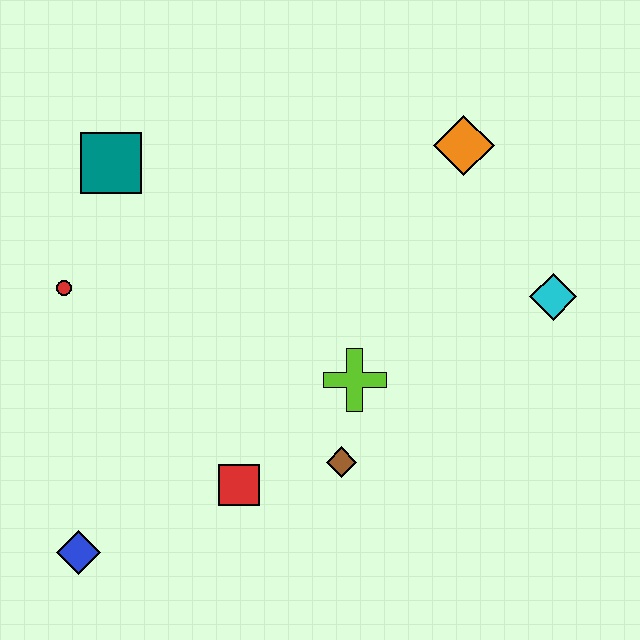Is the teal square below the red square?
No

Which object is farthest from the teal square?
The cyan diamond is farthest from the teal square.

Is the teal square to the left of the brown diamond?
Yes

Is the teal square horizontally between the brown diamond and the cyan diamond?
No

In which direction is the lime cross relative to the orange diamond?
The lime cross is below the orange diamond.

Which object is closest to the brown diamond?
The lime cross is closest to the brown diamond.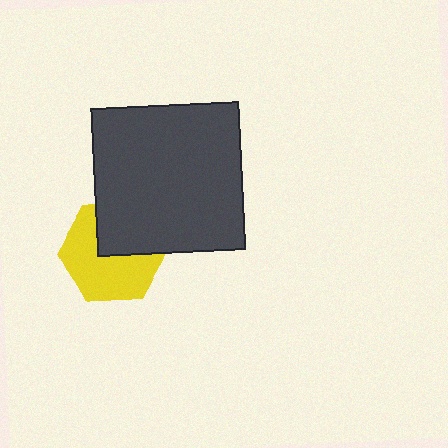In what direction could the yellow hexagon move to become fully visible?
The yellow hexagon could move down. That would shift it out from behind the dark gray square entirely.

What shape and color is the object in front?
The object in front is a dark gray square.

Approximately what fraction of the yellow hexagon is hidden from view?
Roughly 39% of the yellow hexagon is hidden behind the dark gray square.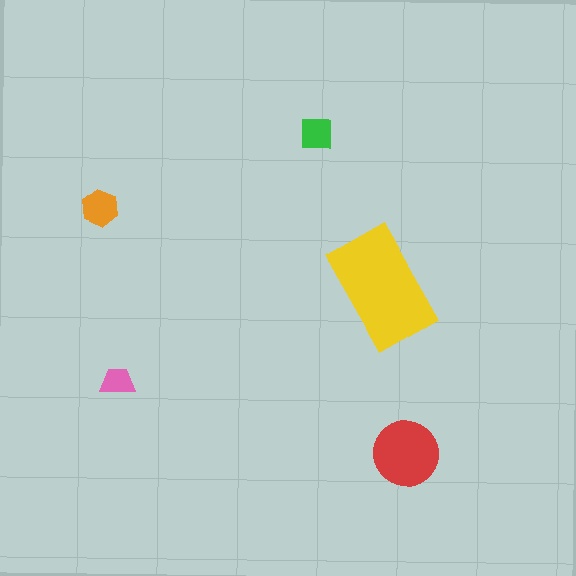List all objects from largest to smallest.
The yellow rectangle, the red circle, the orange hexagon, the green square, the pink trapezoid.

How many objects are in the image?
There are 5 objects in the image.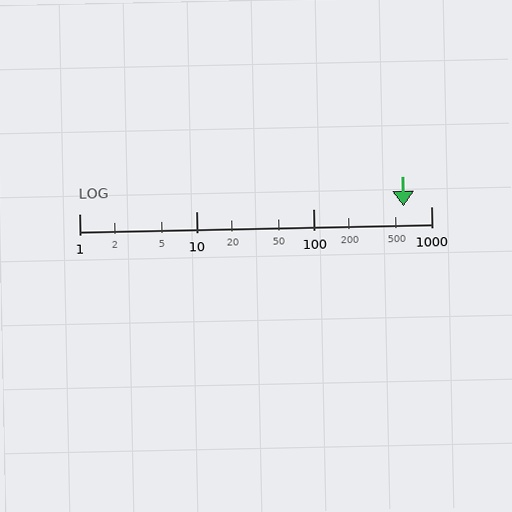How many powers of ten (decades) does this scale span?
The scale spans 3 decades, from 1 to 1000.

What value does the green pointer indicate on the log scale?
The pointer indicates approximately 580.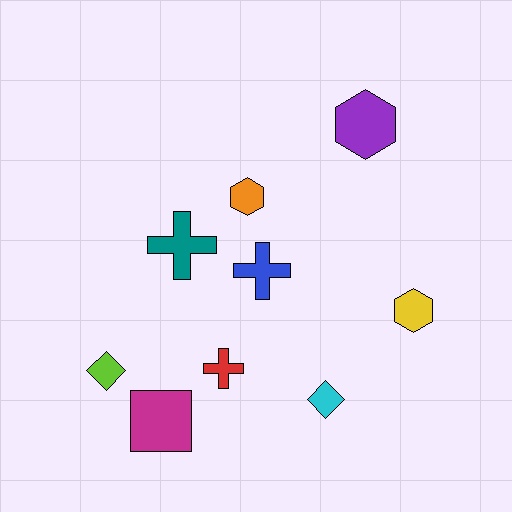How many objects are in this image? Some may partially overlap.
There are 9 objects.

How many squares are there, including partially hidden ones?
There is 1 square.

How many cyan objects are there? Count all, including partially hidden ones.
There is 1 cyan object.